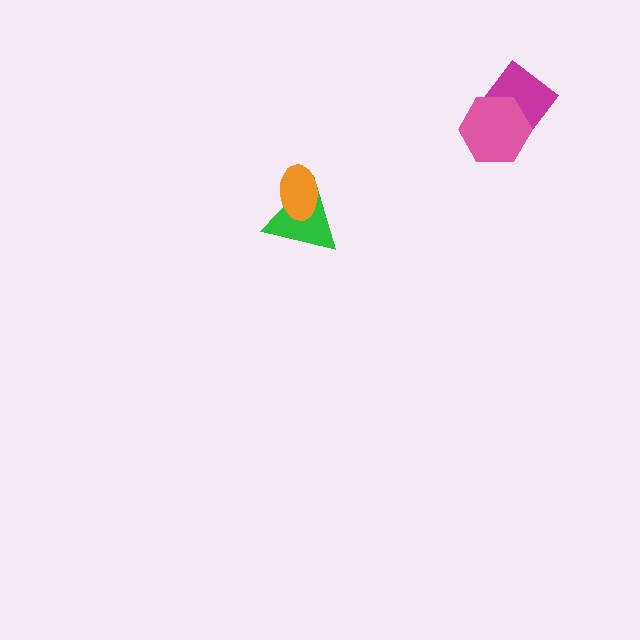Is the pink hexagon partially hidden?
No, no other shape covers it.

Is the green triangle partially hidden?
Yes, it is partially covered by another shape.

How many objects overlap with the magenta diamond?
1 object overlaps with the magenta diamond.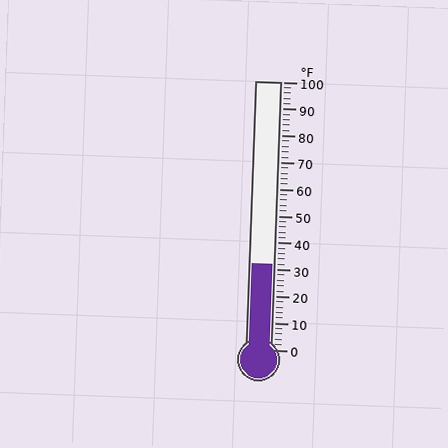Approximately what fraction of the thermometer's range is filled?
The thermometer is filled to approximately 30% of its range.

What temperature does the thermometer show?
The thermometer shows approximately 32°F.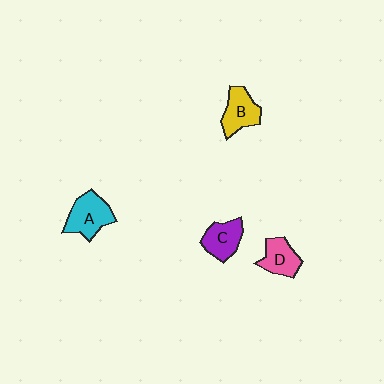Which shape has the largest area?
Shape A (cyan).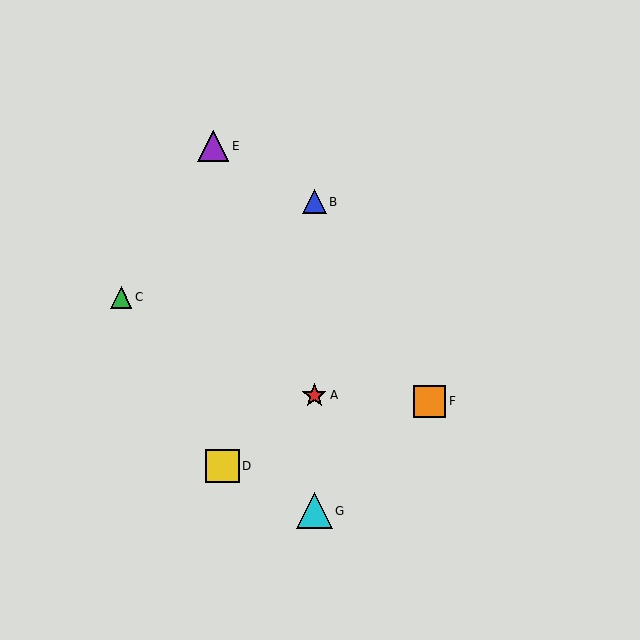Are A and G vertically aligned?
Yes, both are at x≈314.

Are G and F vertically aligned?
No, G is at x≈314 and F is at x≈430.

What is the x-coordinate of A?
Object A is at x≈314.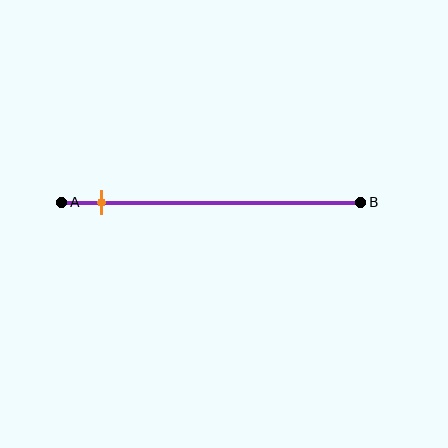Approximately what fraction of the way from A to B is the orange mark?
The orange mark is approximately 15% of the way from A to B.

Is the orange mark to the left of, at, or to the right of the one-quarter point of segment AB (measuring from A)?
The orange mark is to the left of the one-quarter point of segment AB.